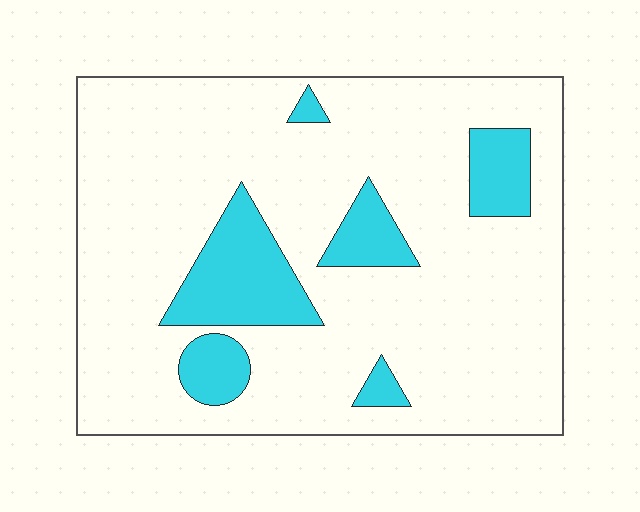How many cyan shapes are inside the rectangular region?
6.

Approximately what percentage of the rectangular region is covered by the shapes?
Approximately 15%.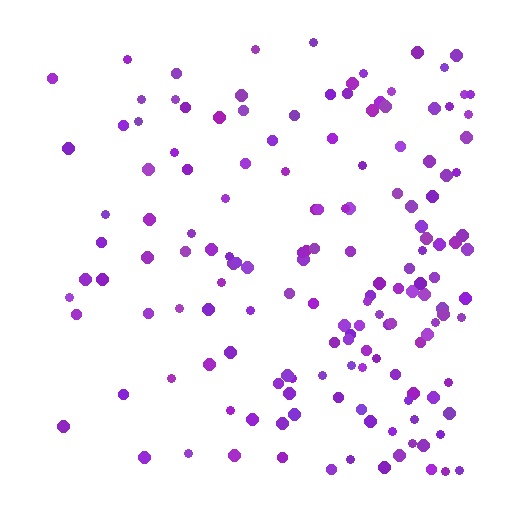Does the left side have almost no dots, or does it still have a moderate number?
Still a moderate number, just noticeably fewer than the right.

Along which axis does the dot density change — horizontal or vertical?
Horizontal.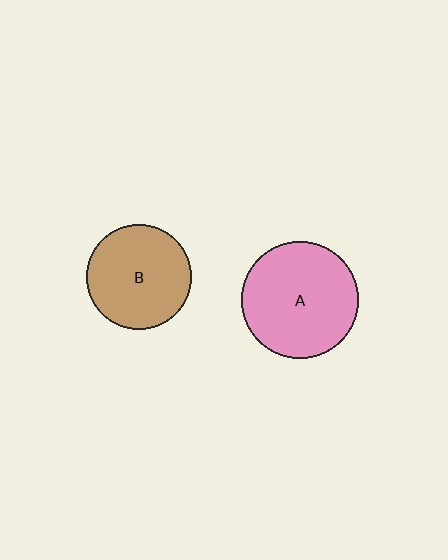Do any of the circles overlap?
No, none of the circles overlap.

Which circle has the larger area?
Circle A (pink).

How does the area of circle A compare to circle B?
Approximately 1.3 times.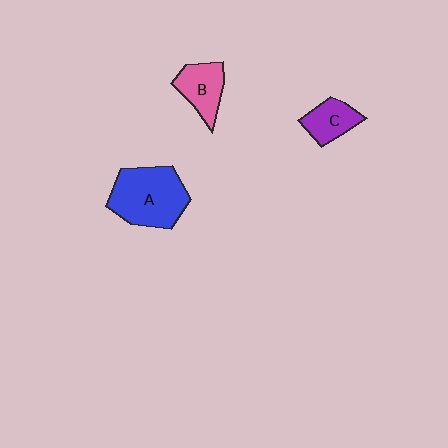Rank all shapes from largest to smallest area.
From largest to smallest: A (blue), B (pink), C (purple).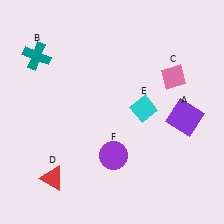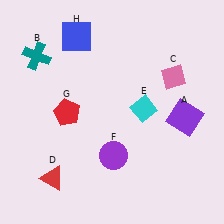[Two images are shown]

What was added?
A red pentagon (G), a blue square (H) were added in Image 2.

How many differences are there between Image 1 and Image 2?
There are 2 differences between the two images.